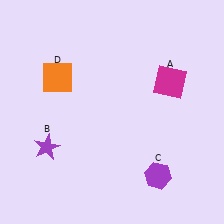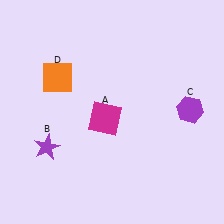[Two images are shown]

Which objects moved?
The objects that moved are: the magenta square (A), the purple hexagon (C).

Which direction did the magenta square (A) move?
The magenta square (A) moved left.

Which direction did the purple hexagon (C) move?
The purple hexagon (C) moved up.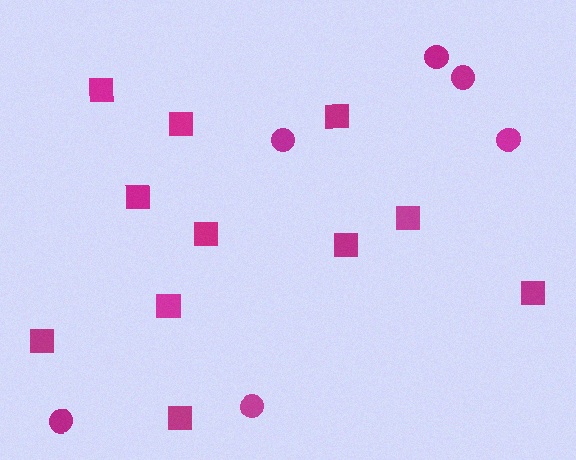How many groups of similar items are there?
There are 2 groups: one group of circles (6) and one group of squares (11).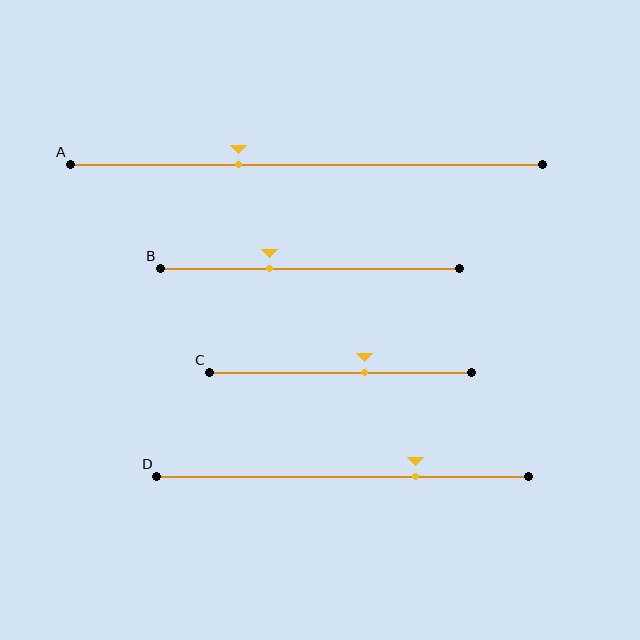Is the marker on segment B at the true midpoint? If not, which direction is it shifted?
No, the marker on segment B is shifted to the left by about 13% of the segment length.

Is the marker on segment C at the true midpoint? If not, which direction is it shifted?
No, the marker on segment C is shifted to the right by about 9% of the segment length.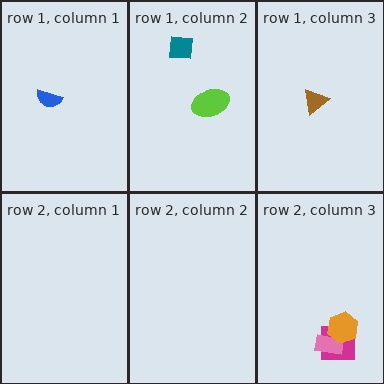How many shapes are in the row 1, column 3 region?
1.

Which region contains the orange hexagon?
The row 2, column 3 region.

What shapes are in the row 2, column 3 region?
The magenta square, the pink rectangle, the orange hexagon.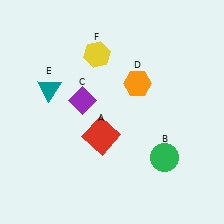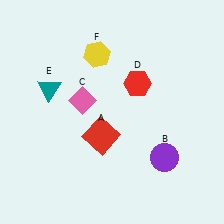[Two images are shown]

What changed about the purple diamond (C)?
In Image 1, C is purple. In Image 2, it changed to pink.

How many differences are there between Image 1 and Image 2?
There are 3 differences between the two images.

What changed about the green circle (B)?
In Image 1, B is green. In Image 2, it changed to purple.